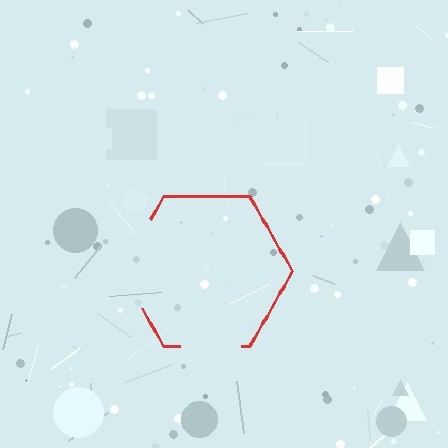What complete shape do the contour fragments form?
The contour fragments form a hexagon.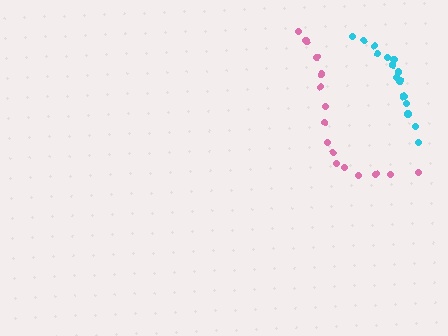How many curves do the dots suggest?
There are 2 distinct paths.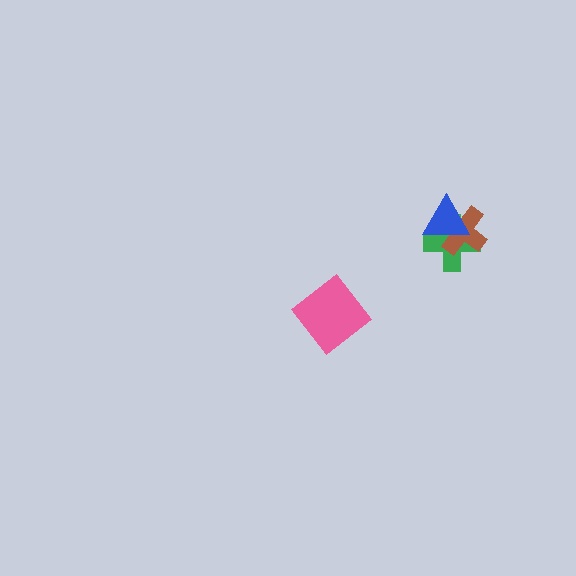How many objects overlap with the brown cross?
2 objects overlap with the brown cross.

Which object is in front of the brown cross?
The blue triangle is in front of the brown cross.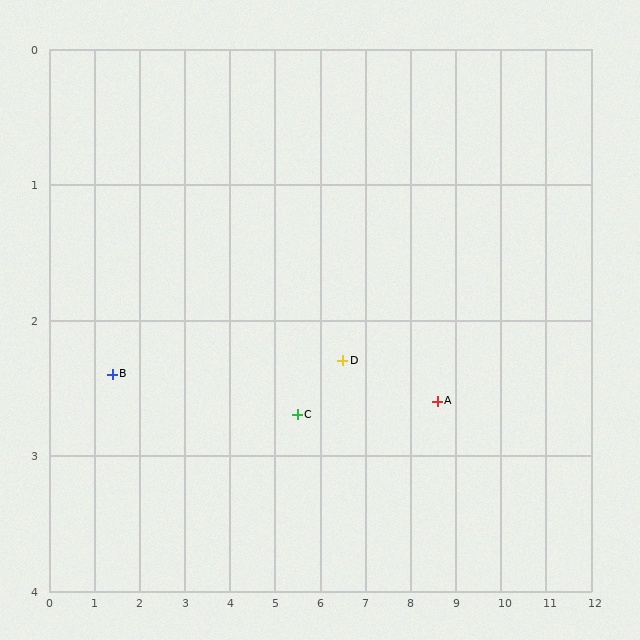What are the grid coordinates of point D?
Point D is at approximately (6.5, 2.3).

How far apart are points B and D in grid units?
Points B and D are about 5.1 grid units apart.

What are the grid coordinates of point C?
Point C is at approximately (5.5, 2.7).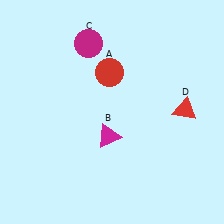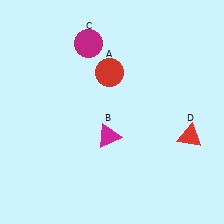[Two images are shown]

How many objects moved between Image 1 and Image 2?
1 object moved between the two images.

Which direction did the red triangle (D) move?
The red triangle (D) moved down.